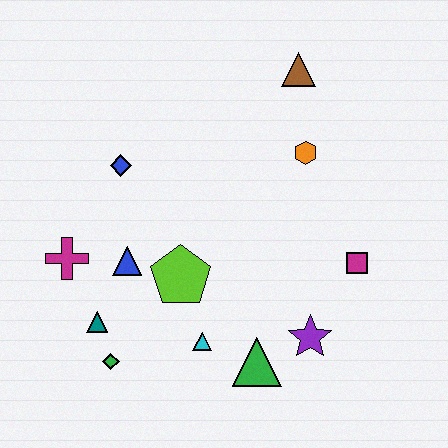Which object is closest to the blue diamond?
The blue triangle is closest to the blue diamond.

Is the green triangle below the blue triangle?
Yes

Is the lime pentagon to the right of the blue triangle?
Yes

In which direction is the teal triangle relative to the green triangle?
The teal triangle is to the left of the green triangle.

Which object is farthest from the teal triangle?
The brown triangle is farthest from the teal triangle.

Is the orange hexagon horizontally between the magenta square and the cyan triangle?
Yes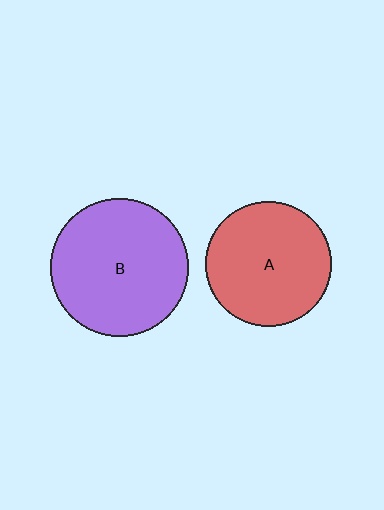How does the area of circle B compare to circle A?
Approximately 1.2 times.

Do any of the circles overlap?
No, none of the circles overlap.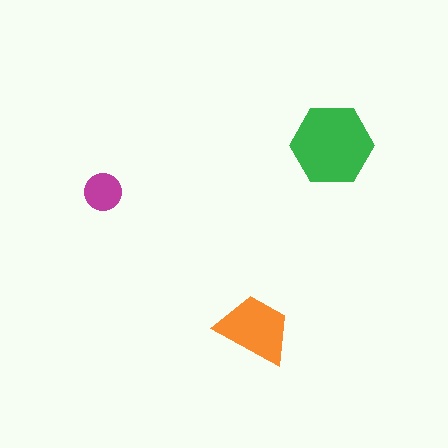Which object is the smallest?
The magenta circle.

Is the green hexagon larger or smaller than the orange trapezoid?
Larger.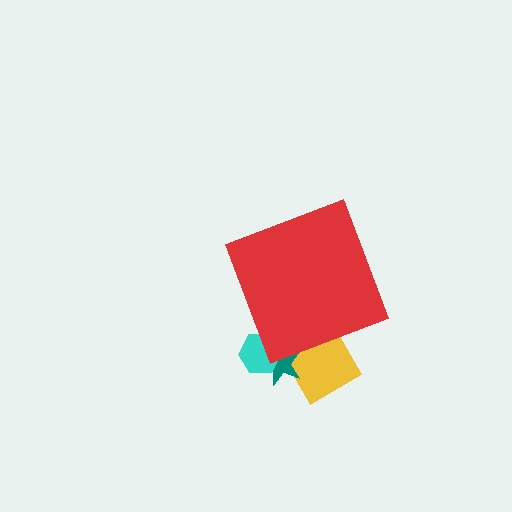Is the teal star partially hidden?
Yes, the teal star is partially hidden behind the red diamond.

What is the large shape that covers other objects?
A red diamond.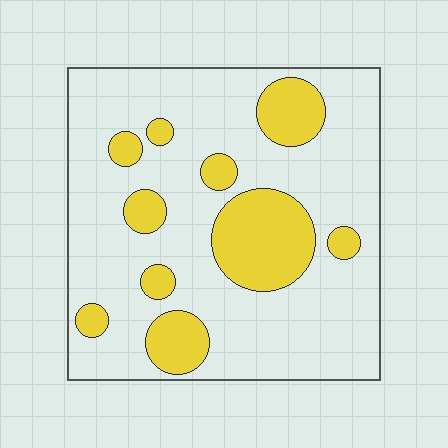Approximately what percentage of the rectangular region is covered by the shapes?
Approximately 25%.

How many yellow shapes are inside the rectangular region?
10.